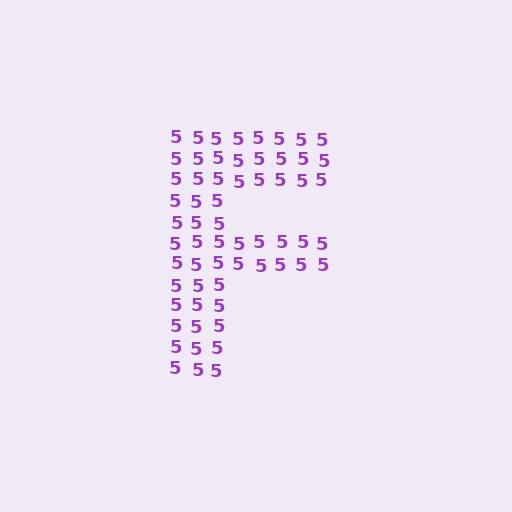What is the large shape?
The large shape is the letter F.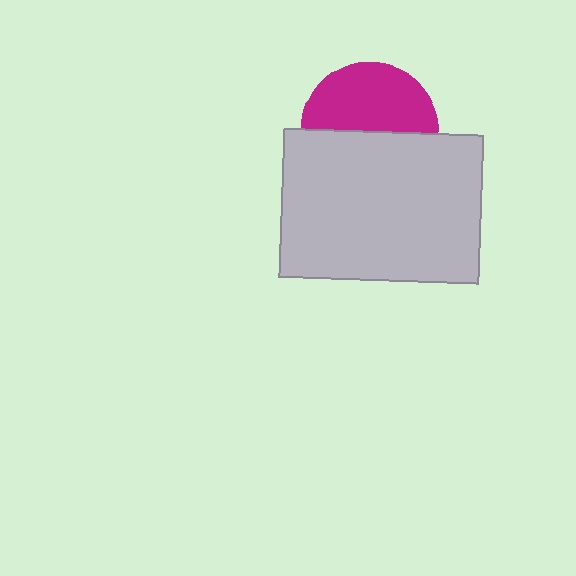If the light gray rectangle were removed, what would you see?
You would see the complete magenta circle.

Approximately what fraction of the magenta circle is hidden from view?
Roughly 50% of the magenta circle is hidden behind the light gray rectangle.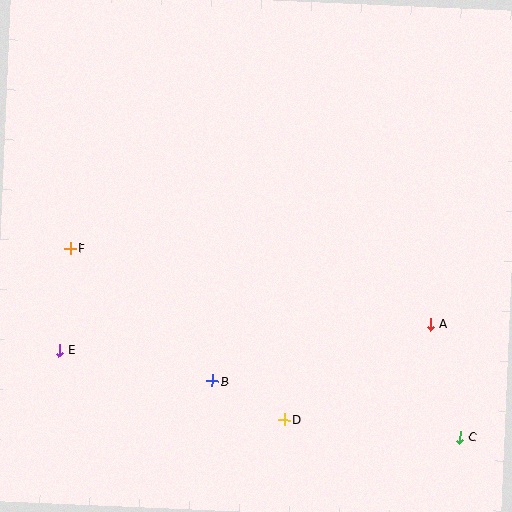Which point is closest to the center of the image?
Point B at (213, 381) is closest to the center.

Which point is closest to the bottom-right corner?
Point C is closest to the bottom-right corner.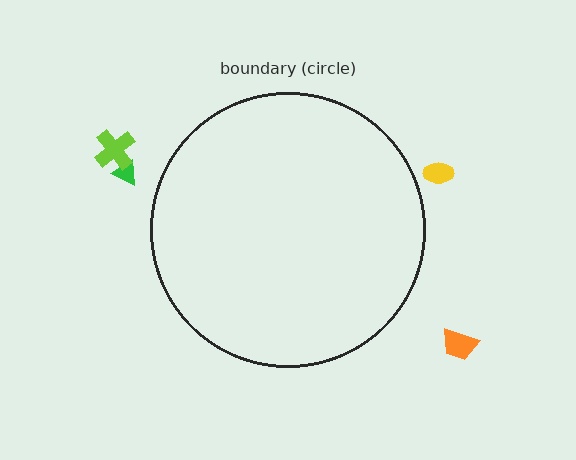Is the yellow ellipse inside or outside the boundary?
Outside.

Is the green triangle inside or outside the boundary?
Outside.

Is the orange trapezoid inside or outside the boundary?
Outside.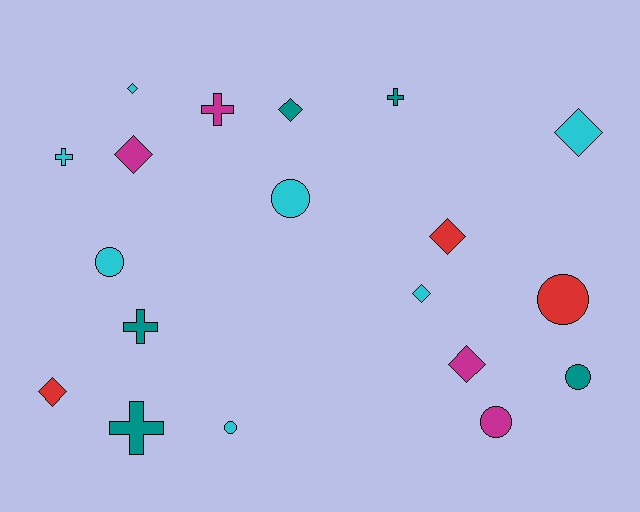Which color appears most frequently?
Cyan, with 7 objects.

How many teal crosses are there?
There are 3 teal crosses.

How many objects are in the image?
There are 19 objects.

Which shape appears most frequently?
Diamond, with 8 objects.